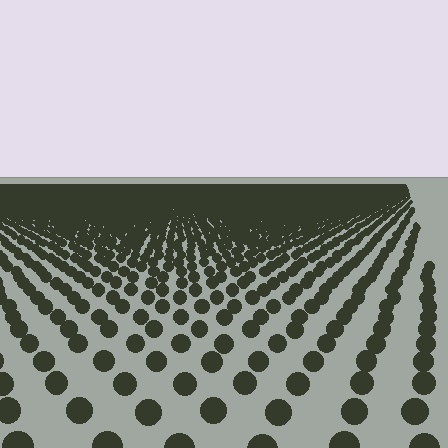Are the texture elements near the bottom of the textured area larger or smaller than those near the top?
Larger. Near the bottom, elements are closer to the viewer and appear at a bigger on-screen size.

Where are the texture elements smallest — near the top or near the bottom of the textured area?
Near the top.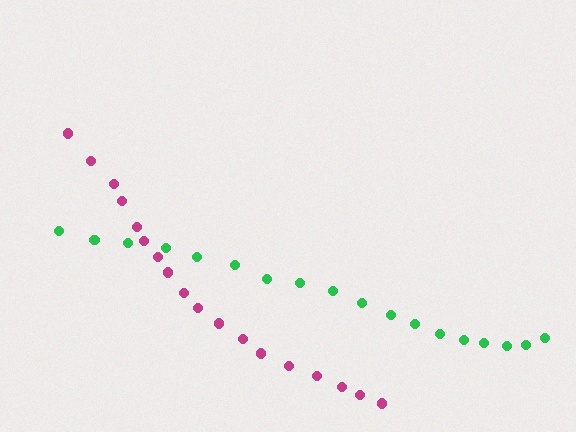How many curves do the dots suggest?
There are 2 distinct paths.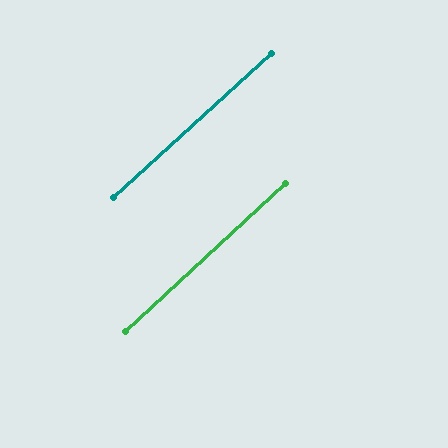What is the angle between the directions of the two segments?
Approximately 0 degrees.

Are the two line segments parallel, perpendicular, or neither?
Parallel — their directions differ by only 0.4°.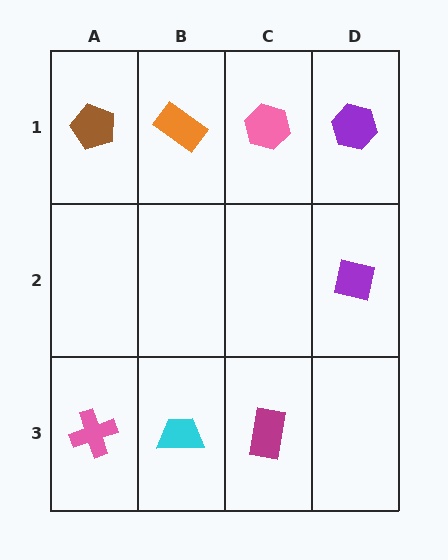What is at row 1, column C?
A pink hexagon.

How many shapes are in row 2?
1 shape.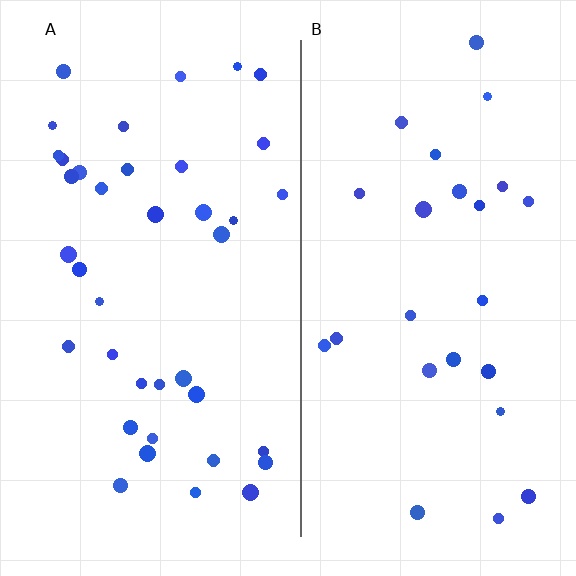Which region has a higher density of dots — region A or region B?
A (the left).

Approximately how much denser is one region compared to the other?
Approximately 1.6× — region A over region B.